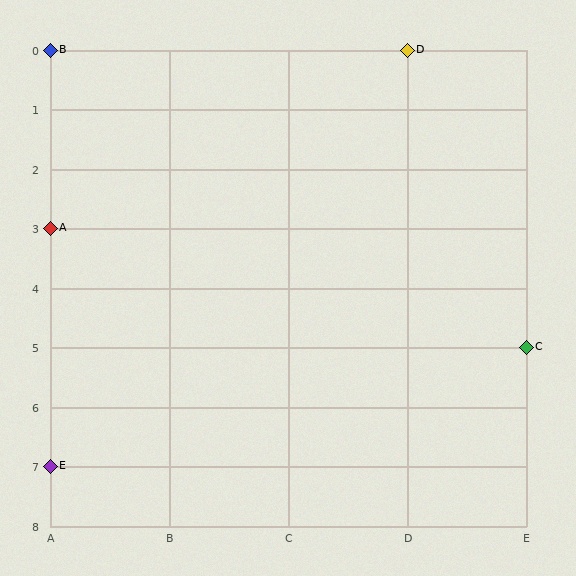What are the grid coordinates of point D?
Point D is at grid coordinates (D, 0).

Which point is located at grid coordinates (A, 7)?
Point E is at (A, 7).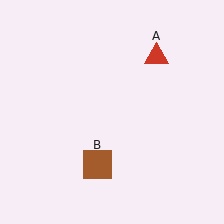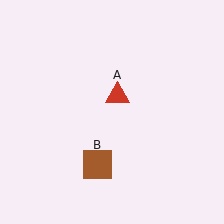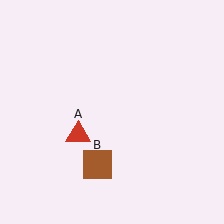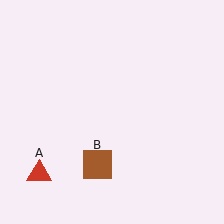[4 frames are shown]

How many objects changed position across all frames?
1 object changed position: red triangle (object A).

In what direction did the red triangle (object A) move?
The red triangle (object A) moved down and to the left.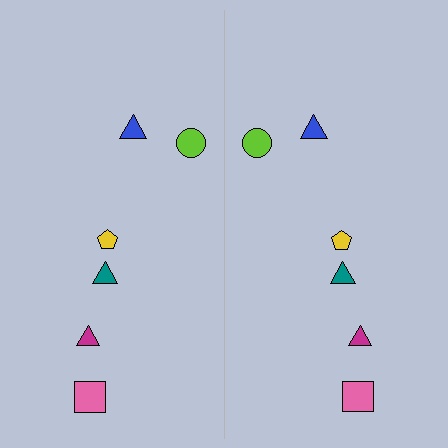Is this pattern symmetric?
Yes, this pattern has bilateral (reflection) symmetry.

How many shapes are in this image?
There are 12 shapes in this image.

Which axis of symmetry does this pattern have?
The pattern has a vertical axis of symmetry running through the center of the image.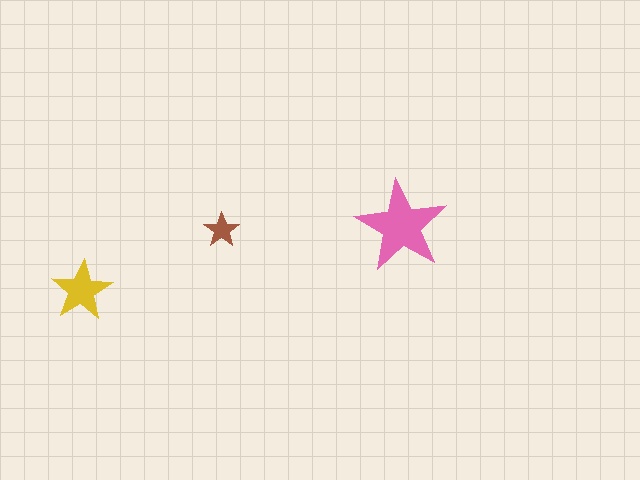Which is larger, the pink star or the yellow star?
The pink one.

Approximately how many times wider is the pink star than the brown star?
About 2.5 times wider.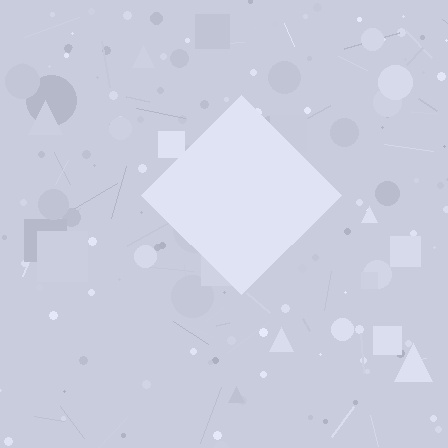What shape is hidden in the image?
A diamond is hidden in the image.